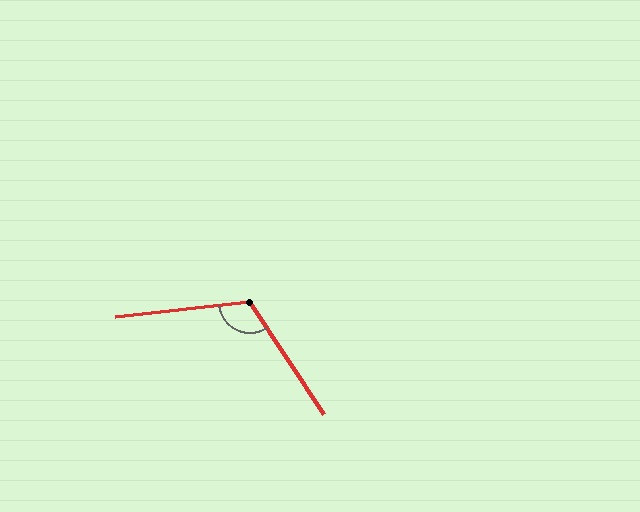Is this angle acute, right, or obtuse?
It is obtuse.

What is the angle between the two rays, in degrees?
Approximately 117 degrees.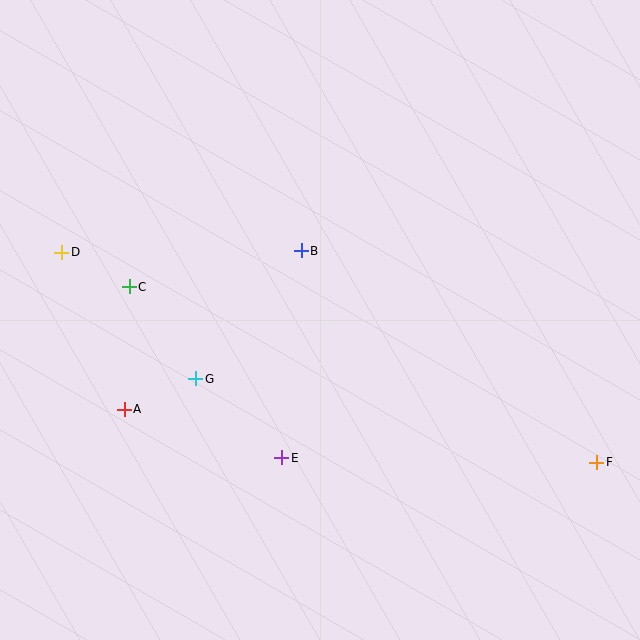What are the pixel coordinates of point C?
Point C is at (129, 287).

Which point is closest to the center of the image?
Point B at (301, 251) is closest to the center.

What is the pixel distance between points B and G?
The distance between B and G is 166 pixels.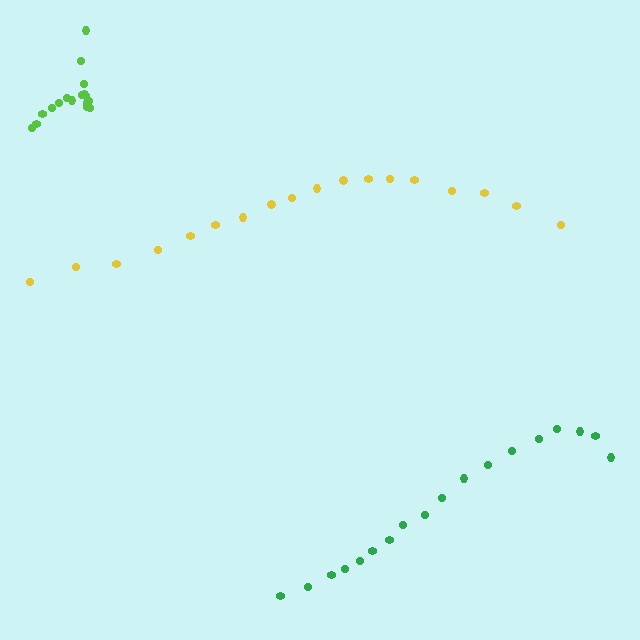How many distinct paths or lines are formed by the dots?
There are 3 distinct paths.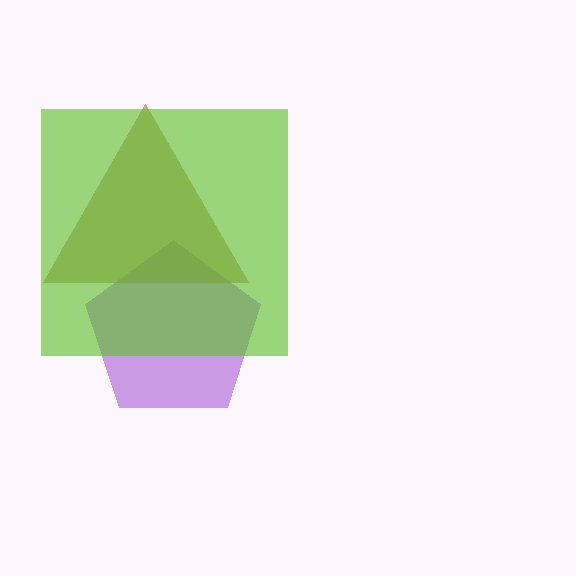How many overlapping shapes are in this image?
There are 3 overlapping shapes in the image.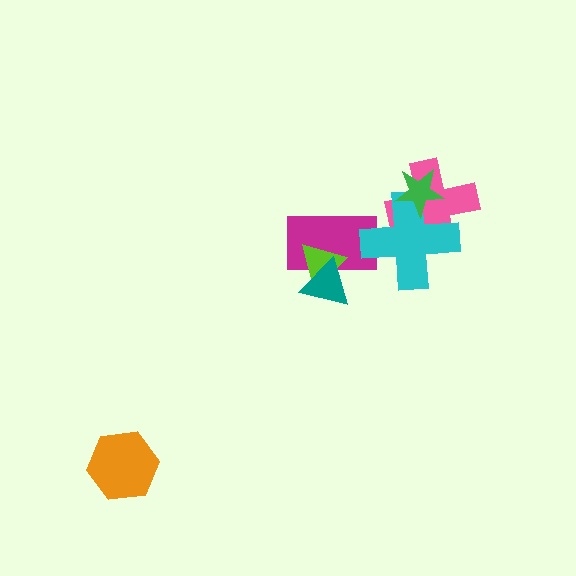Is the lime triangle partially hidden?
Yes, it is partially covered by another shape.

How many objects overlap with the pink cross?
2 objects overlap with the pink cross.